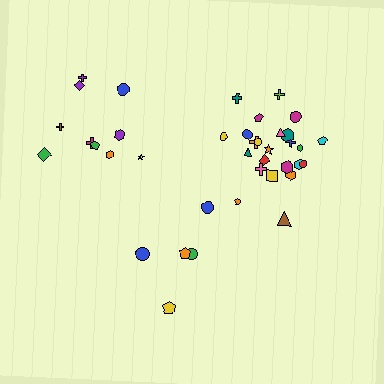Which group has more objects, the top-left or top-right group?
The top-right group.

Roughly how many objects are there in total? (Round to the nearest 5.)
Roughly 40 objects in total.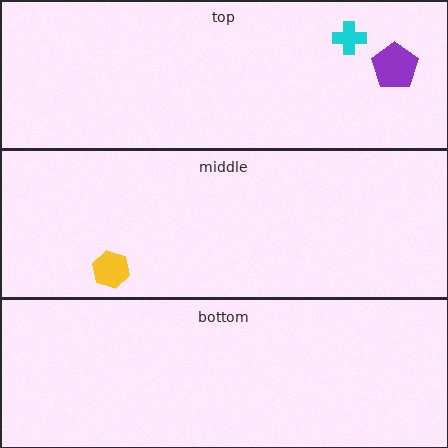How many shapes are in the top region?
2.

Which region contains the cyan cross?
The top region.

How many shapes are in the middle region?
1.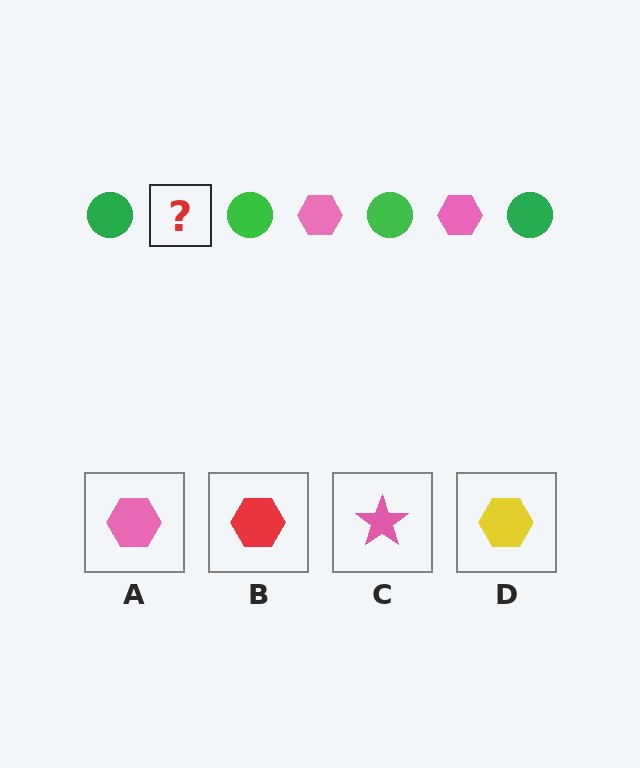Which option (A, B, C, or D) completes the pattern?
A.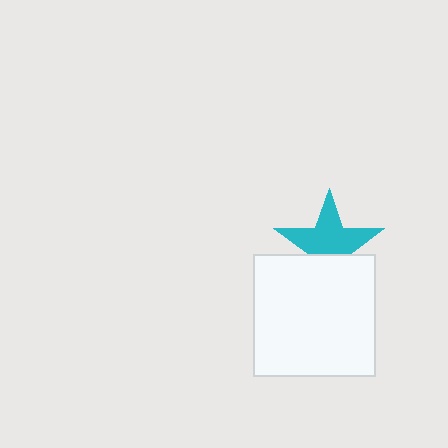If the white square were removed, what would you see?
You would see the complete cyan star.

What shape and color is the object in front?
The object in front is a white square.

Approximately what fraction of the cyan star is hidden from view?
Roughly 36% of the cyan star is hidden behind the white square.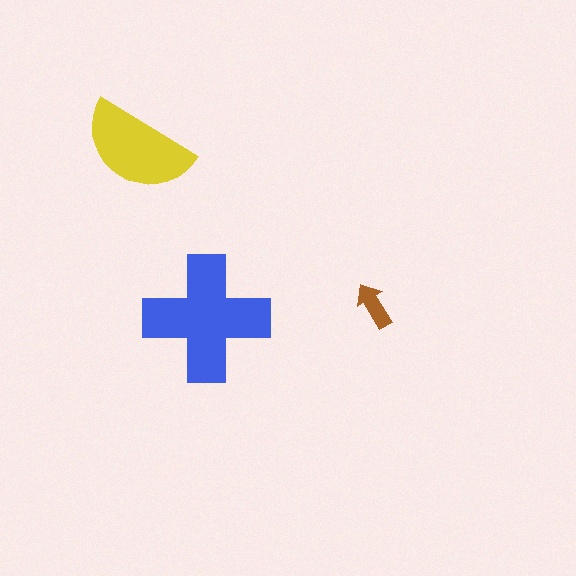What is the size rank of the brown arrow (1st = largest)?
3rd.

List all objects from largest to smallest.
The blue cross, the yellow semicircle, the brown arrow.